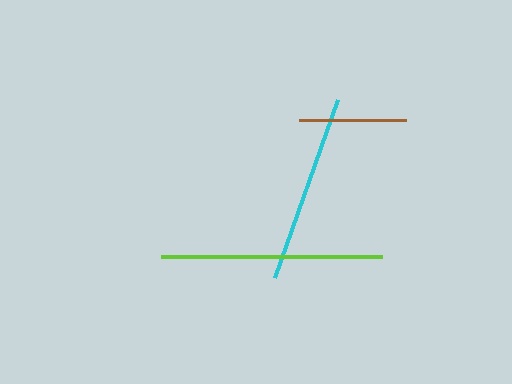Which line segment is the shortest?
The brown line is the shortest at approximately 107 pixels.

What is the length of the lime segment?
The lime segment is approximately 221 pixels long.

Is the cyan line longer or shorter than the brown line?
The cyan line is longer than the brown line.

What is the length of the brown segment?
The brown segment is approximately 107 pixels long.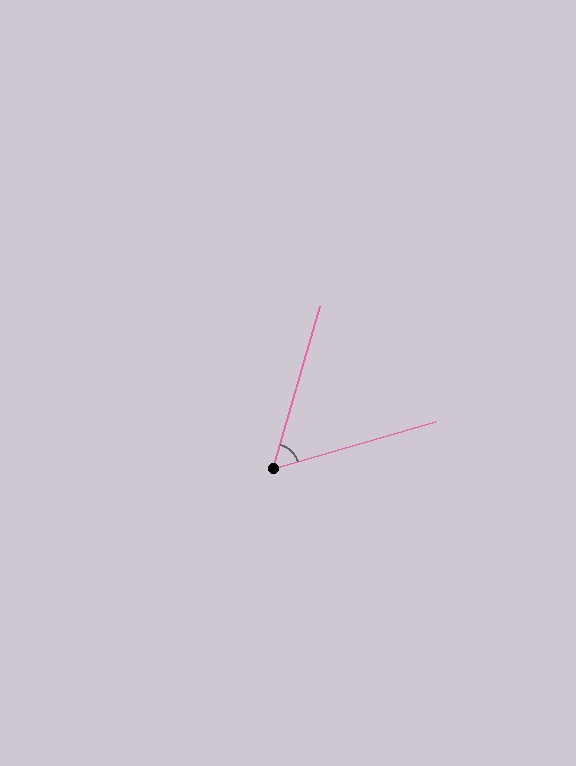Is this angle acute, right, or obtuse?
It is acute.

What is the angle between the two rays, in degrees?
Approximately 58 degrees.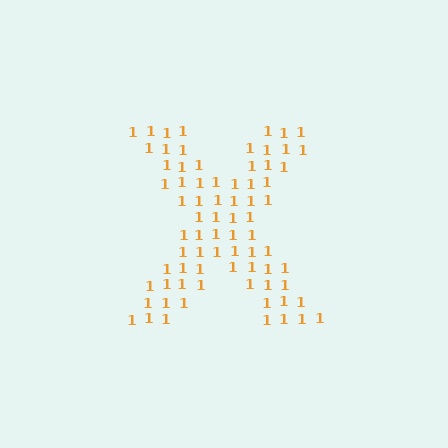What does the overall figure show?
The overall figure shows the letter X.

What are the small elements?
The small elements are digit 1's.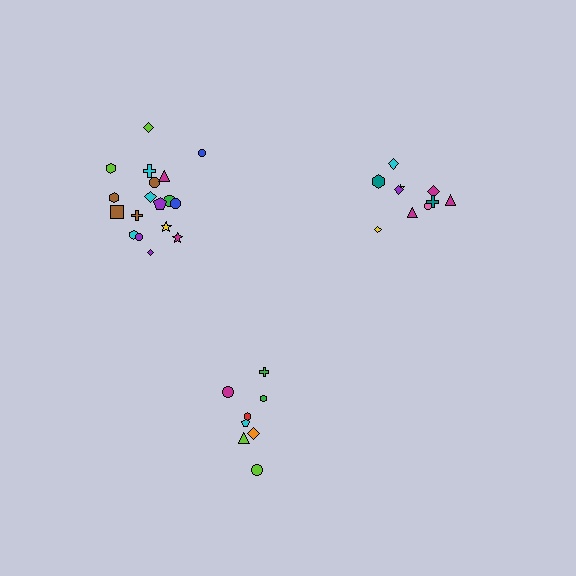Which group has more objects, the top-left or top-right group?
The top-left group.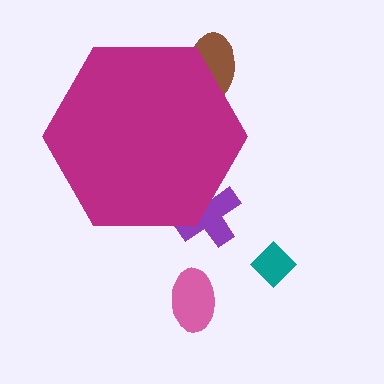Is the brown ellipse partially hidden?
Yes, the brown ellipse is partially hidden behind the magenta hexagon.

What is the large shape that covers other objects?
A magenta hexagon.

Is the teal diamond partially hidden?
No, the teal diamond is fully visible.